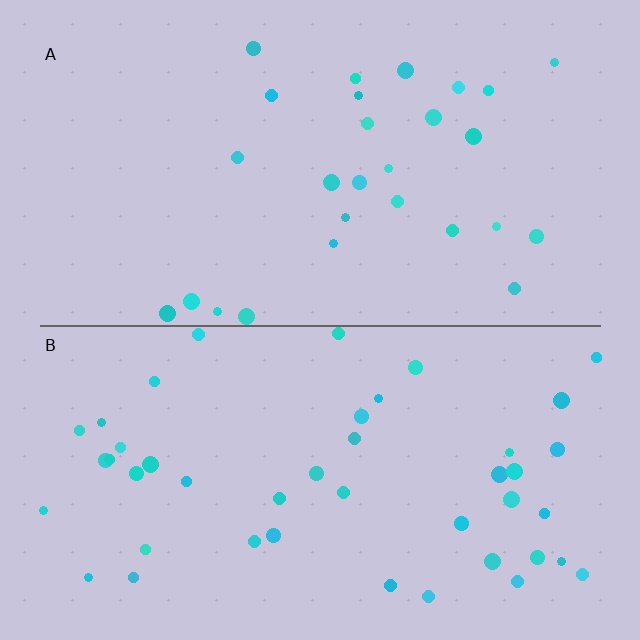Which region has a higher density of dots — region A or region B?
B (the bottom).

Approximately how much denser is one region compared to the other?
Approximately 1.6× — region B over region A.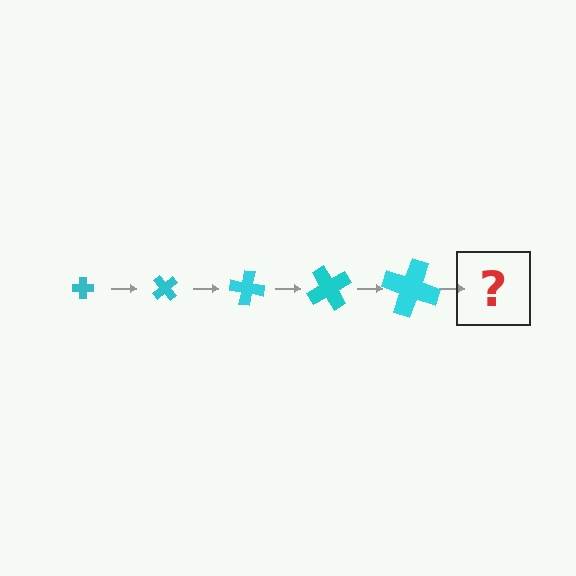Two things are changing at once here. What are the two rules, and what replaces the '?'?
The two rules are that the cross grows larger each step and it rotates 50 degrees each step. The '?' should be a cross, larger than the previous one and rotated 250 degrees from the start.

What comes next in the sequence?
The next element should be a cross, larger than the previous one and rotated 250 degrees from the start.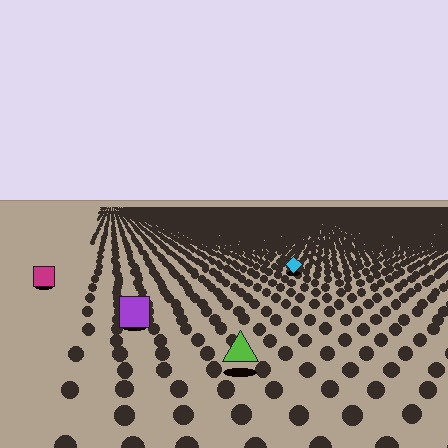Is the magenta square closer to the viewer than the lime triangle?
No. The lime triangle is closer — you can tell from the texture gradient: the ground texture is coarser near it.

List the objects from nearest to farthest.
From nearest to farthest: the lime triangle, the purple square, the magenta square, the cyan diamond.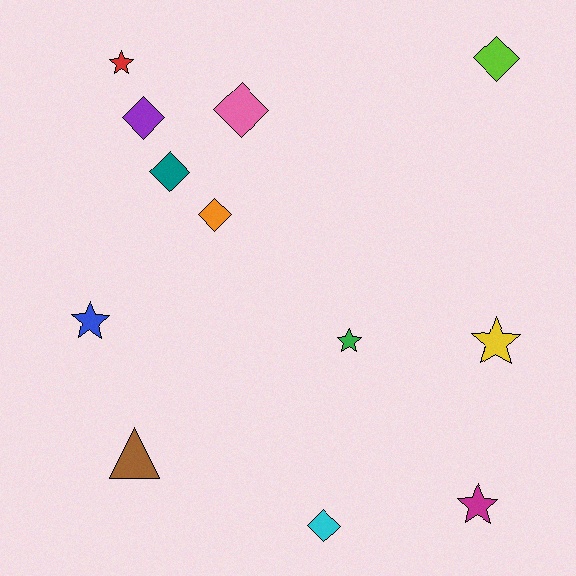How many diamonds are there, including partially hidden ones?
There are 6 diamonds.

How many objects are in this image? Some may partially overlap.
There are 12 objects.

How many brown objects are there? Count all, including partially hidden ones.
There is 1 brown object.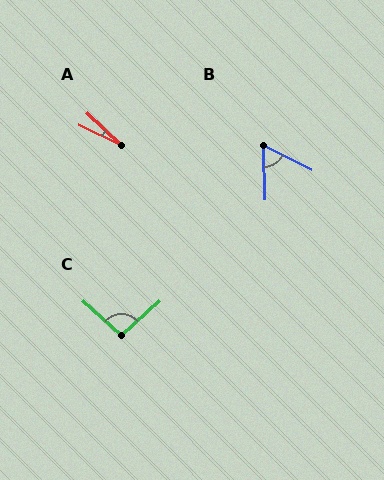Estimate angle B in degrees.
Approximately 62 degrees.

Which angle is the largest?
C, at approximately 97 degrees.